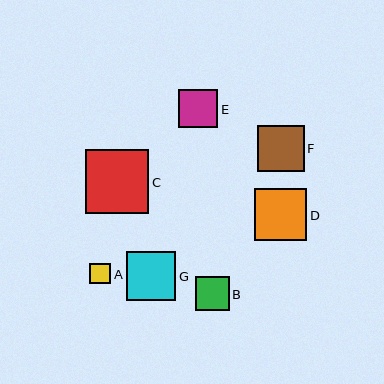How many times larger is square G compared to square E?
Square G is approximately 1.3 times the size of square E.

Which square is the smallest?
Square A is the smallest with a size of approximately 21 pixels.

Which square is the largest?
Square C is the largest with a size of approximately 64 pixels.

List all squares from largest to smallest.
From largest to smallest: C, D, G, F, E, B, A.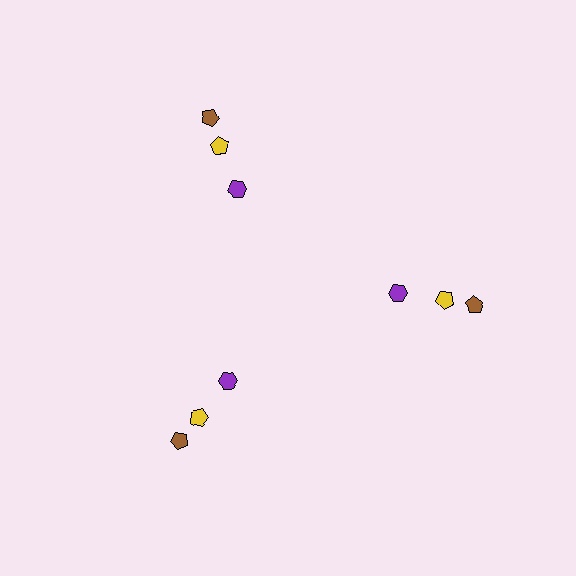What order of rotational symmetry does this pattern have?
This pattern has 3-fold rotational symmetry.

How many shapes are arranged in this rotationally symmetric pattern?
There are 9 shapes, arranged in 3 groups of 3.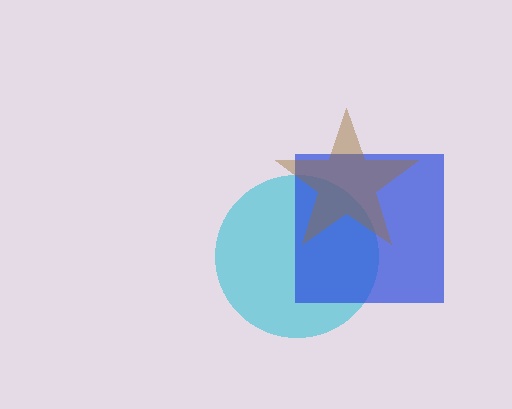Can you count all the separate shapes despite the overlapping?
Yes, there are 3 separate shapes.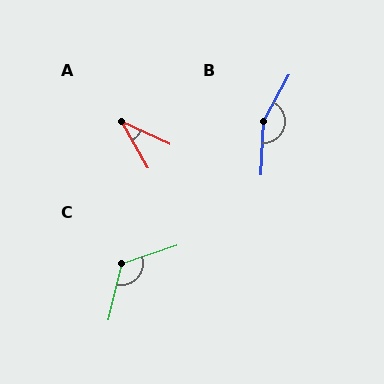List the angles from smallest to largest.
A (36°), C (121°), B (153°).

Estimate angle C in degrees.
Approximately 121 degrees.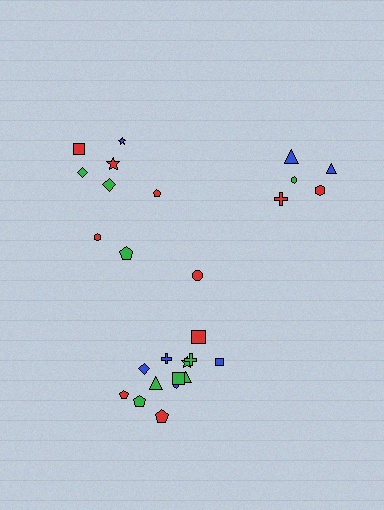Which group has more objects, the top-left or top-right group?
The top-left group.